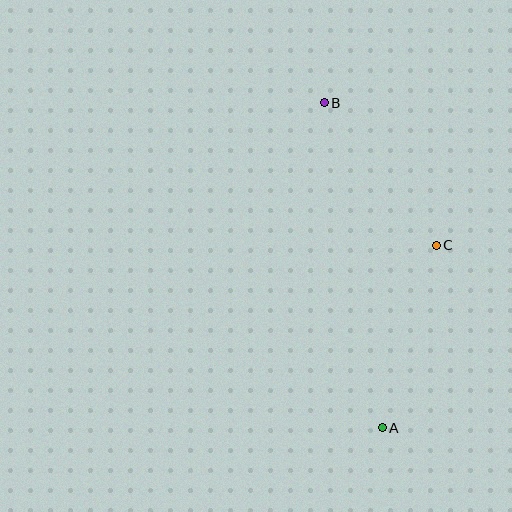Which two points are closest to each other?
Points B and C are closest to each other.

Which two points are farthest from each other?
Points A and B are farthest from each other.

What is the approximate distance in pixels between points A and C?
The distance between A and C is approximately 190 pixels.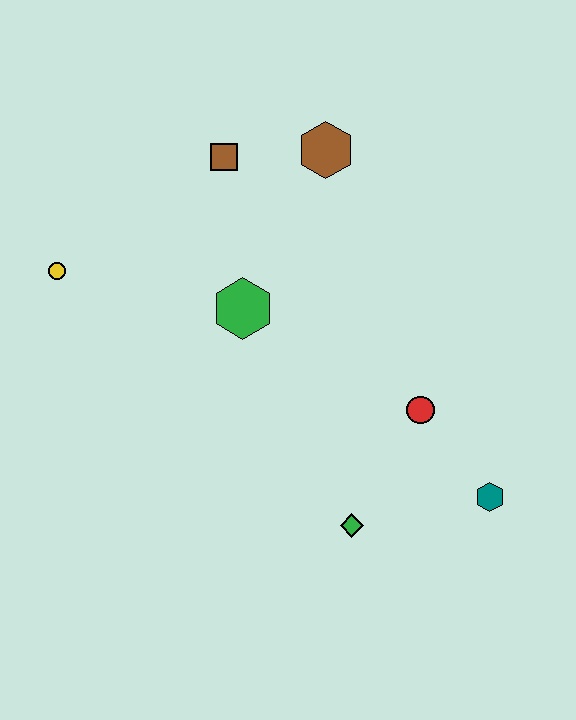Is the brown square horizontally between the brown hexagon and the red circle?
No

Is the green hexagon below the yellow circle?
Yes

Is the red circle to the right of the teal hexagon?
No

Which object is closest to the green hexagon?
The brown square is closest to the green hexagon.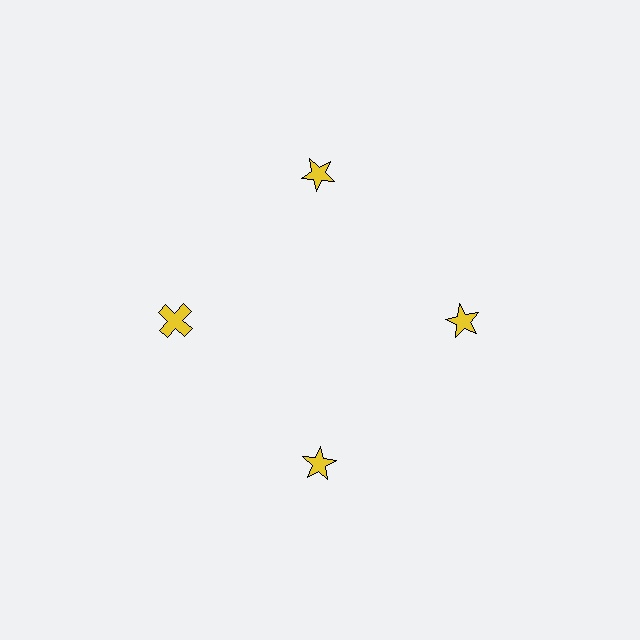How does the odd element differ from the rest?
It has a different shape: cross instead of star.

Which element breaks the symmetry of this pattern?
The yellow cross at roughly the 9 o'clock position breaks the symmetry. All other shapes are yellow stars.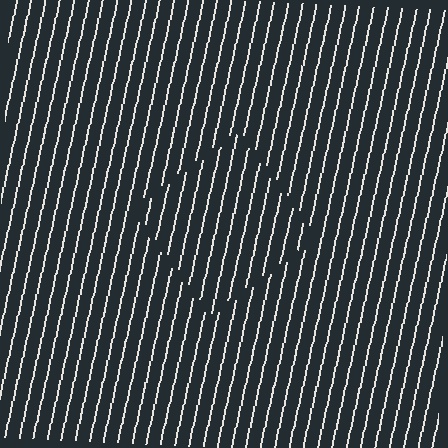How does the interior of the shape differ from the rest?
The interior of the shape contains the same grating, shifted by half a period — the contour is defined by the phase discontinuity where line-ends from the inner and outer gratings abut.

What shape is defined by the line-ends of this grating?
An illusory square. The interior of the shape contains the same grating, shifted by half a period — the contour is defined by the phase discontinuity where line-ends from the inner and outer gratings abut.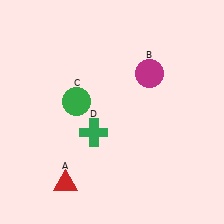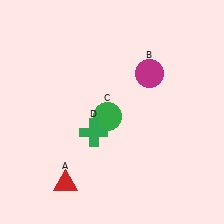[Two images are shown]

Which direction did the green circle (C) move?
The green circle (C) moved right.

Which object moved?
The green circle (C) moved right.